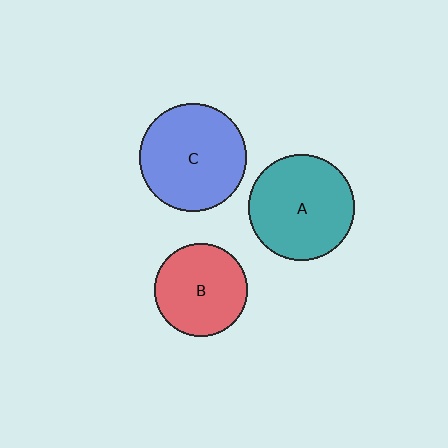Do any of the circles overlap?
No, none of the circles overlap.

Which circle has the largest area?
Circle C (blue).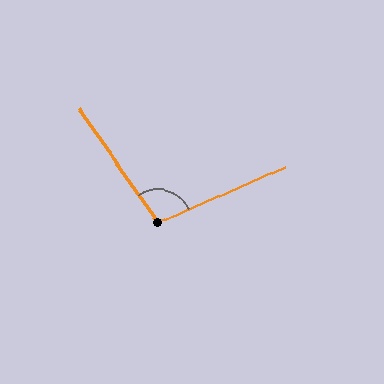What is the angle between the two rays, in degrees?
Approximately 101 degrees.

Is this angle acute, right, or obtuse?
It is obtuse.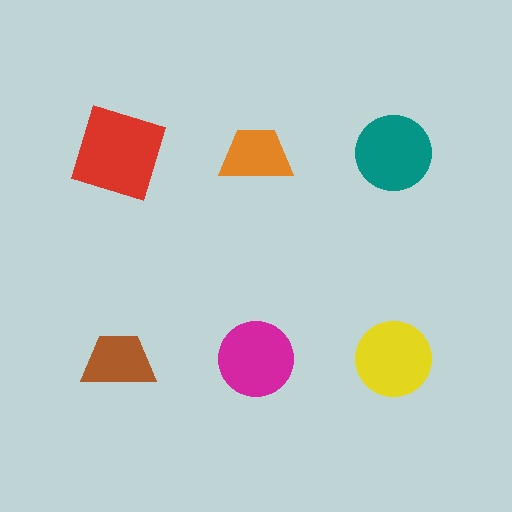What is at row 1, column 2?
An orange trapezoid.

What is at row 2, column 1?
A brown trapezoid.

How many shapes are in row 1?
3 shapes.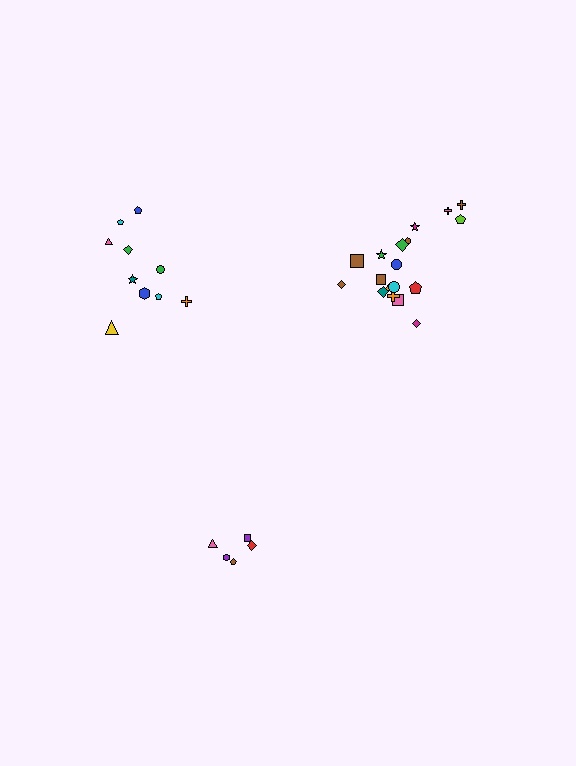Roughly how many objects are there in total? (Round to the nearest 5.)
Roughly 35 objects in total.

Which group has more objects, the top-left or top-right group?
The top-right group.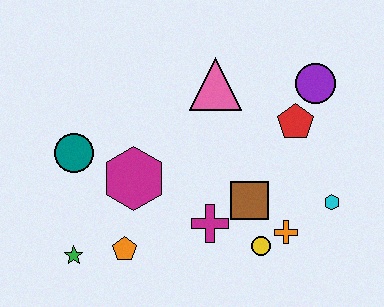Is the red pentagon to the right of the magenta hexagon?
Yes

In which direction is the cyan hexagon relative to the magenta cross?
The cyan hexagon is to the right of the magenta cross.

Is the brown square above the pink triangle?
No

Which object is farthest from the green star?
The purple circle is farthest from the green star.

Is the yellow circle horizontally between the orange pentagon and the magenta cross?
No